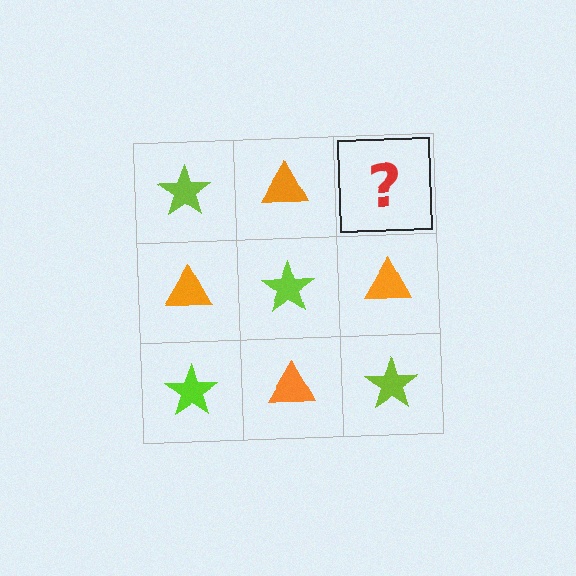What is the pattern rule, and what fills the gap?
The rule is that it alternates lime star and orange triangle in a checkerboard pattern. The gap should be filled with a lime star.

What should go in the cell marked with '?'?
The missing cell should contain a lime star.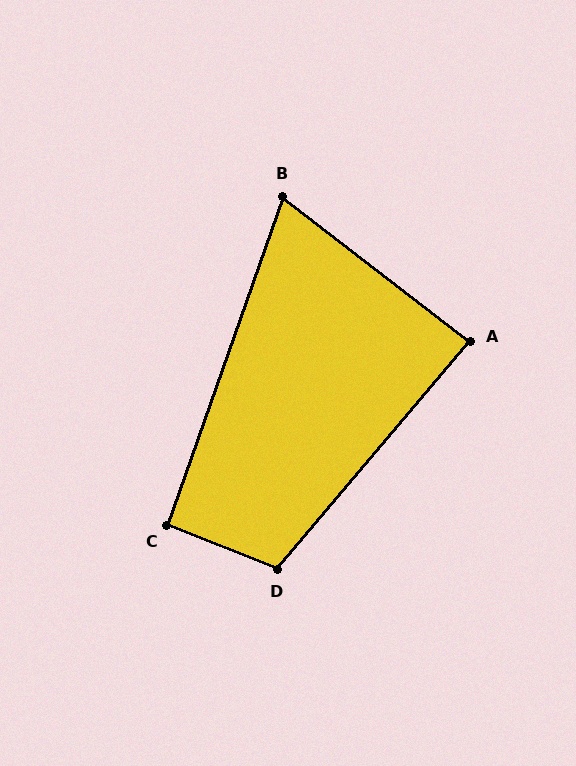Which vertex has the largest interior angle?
D, at approximately 108 degrees.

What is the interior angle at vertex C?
Approximately 93 degrees (approximately right).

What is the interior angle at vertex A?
Approximately 87 degrees (approximately right).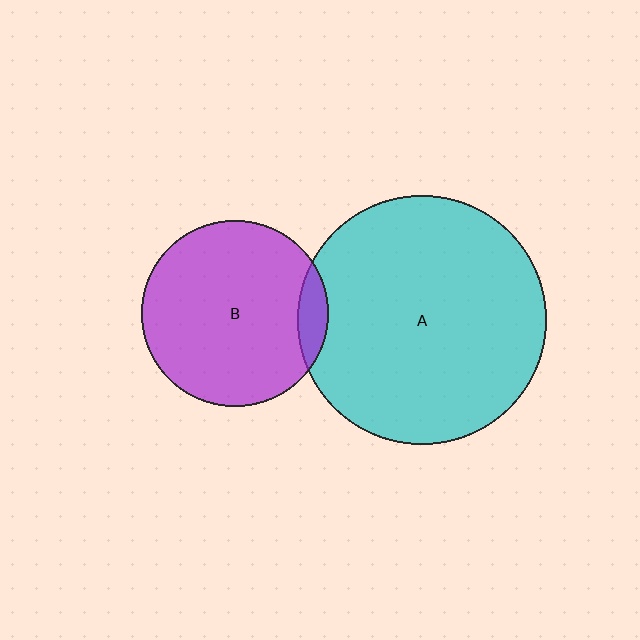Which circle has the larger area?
Circle A (cyan).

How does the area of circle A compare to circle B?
Approximately 1.8 times.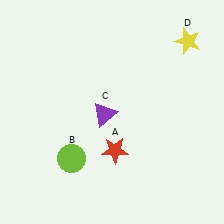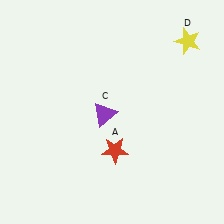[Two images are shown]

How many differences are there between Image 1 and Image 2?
There is 1 difference between the two images.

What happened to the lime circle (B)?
The lime circle (B) was removed in Image 2. It was in the bottom-left area of Image 1.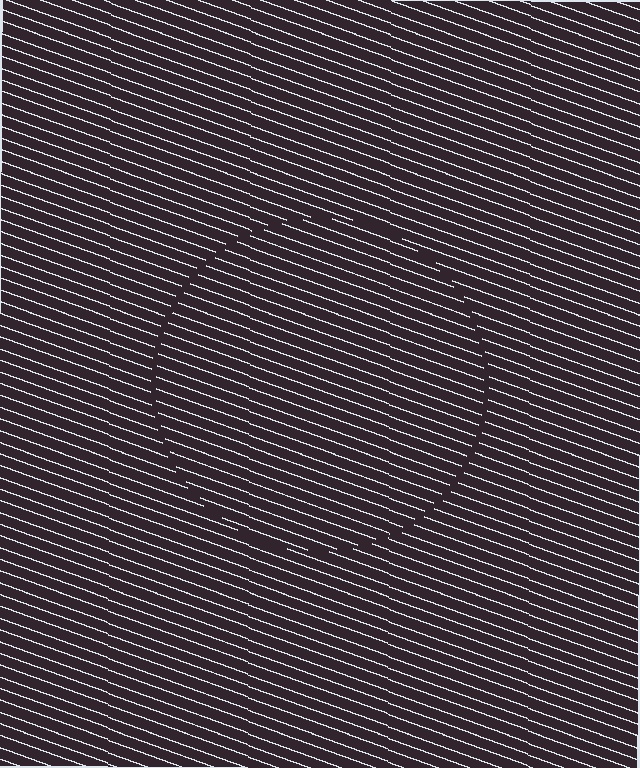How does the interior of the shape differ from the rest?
The interior of the shape contains the same grating, shifted by half a period — the contour is defined by the phase discontinuity where line-ends from the inner and outer gratings abut.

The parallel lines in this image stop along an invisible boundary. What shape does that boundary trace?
An illusory circle. The interior of the shape contains the same grating, shifted by half a period — the contour is defined by the phase discontinuity where line-ends from the inner and outer gratings abut.